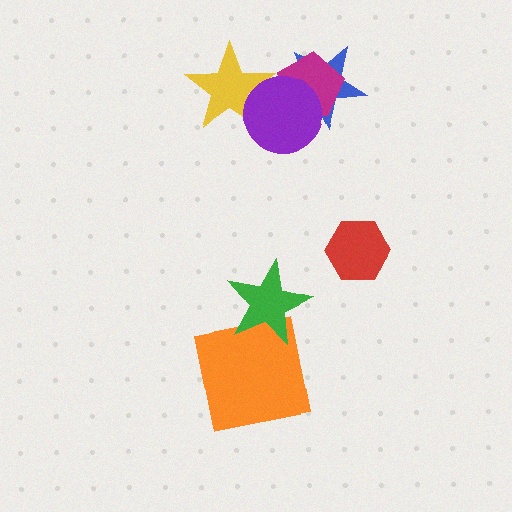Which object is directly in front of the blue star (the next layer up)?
The magenta pentagon is directly in front of the blue star.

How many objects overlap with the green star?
1 object overlaps with the green star.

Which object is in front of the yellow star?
The purple circle is in front of the yellow star.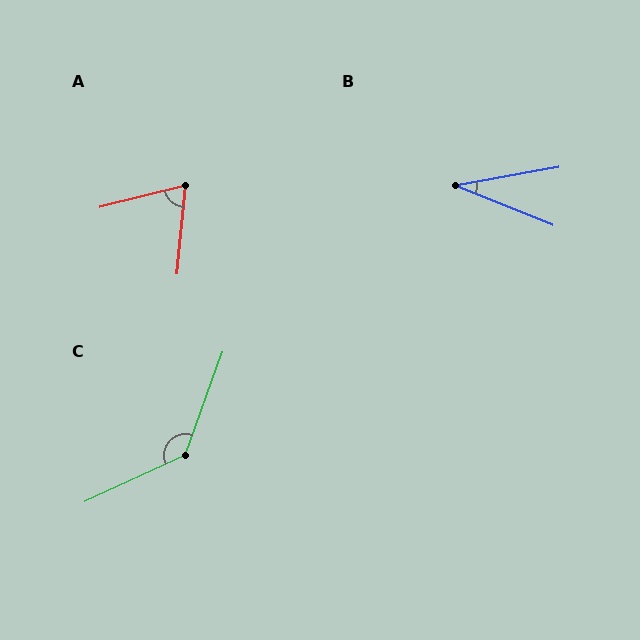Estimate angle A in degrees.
Approximately 71 degrees.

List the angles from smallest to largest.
B (32°), A (71°), C (135°).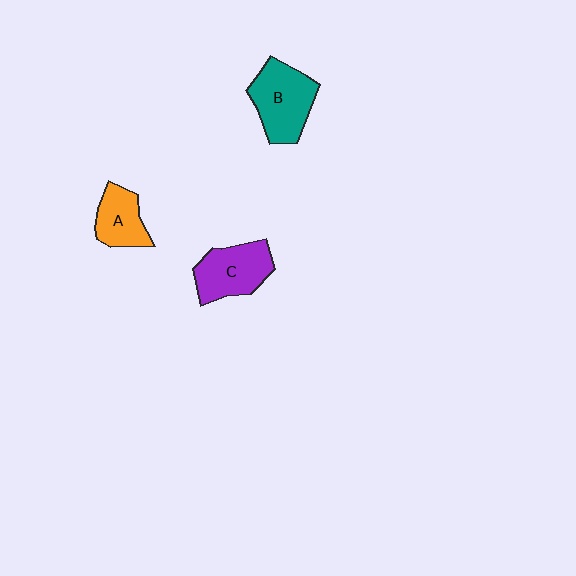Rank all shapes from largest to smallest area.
From largest to smallest: B (teal), C (purple), A (orange).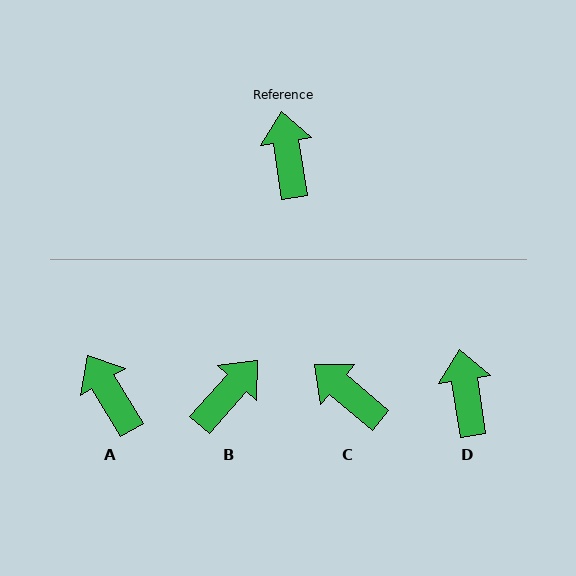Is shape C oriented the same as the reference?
No, it is off by about 41 degrees.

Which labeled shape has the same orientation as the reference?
D.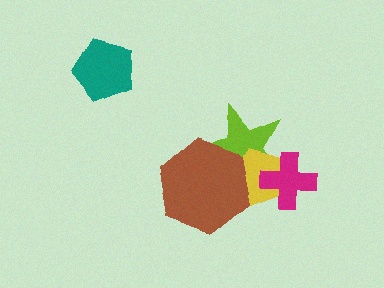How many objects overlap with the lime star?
3 objects overlap with the lime star.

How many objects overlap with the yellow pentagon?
3 objects overlap with the yellow pentagon.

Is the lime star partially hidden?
Yes, it is partially covered by another shape.